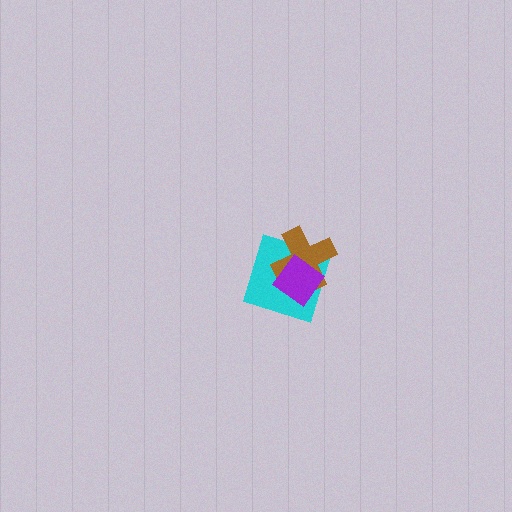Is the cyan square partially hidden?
Yes, it is partially covered by another shape.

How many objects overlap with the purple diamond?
2 objects overlap with the purple diamond.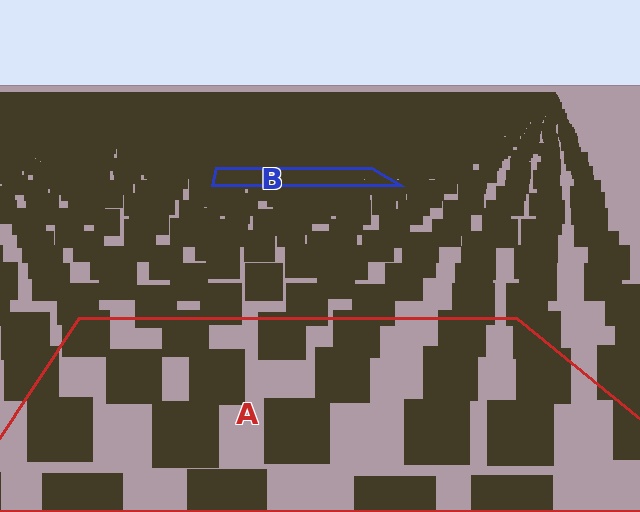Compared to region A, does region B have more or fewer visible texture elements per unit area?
Region B has more texture elements per unit area — they are packed more densely because it is farther away.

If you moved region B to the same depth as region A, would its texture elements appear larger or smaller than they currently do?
They would appear larger. At a closer depth, the same texture elements are projected at a bigger on-screen size.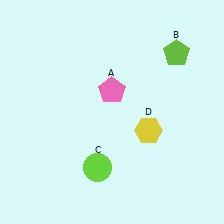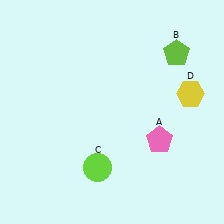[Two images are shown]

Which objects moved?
The objects that moved are: the pink pentagon (A), the yellow hexagon (D).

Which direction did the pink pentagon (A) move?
The pink pentagon (A) moved down.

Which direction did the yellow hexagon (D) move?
The yellow hexagon (D) moved right.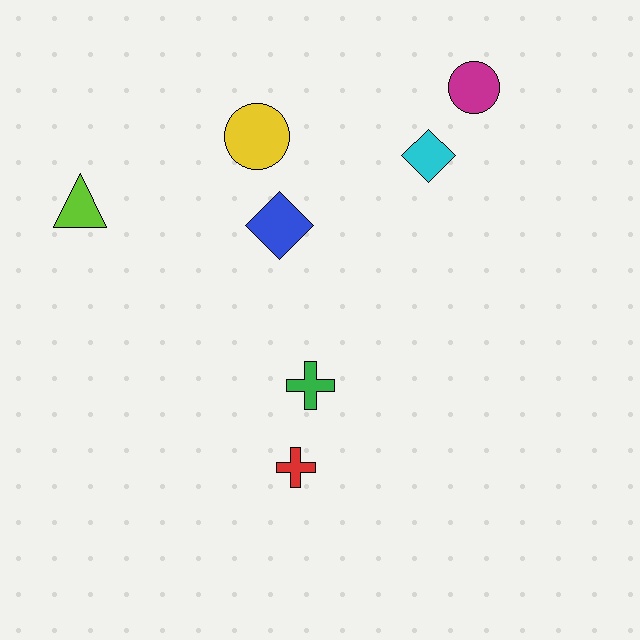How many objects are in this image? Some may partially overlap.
There are 7 objects.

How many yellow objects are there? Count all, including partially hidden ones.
There is 1 yellow object.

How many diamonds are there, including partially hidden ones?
There are 2 diamonds.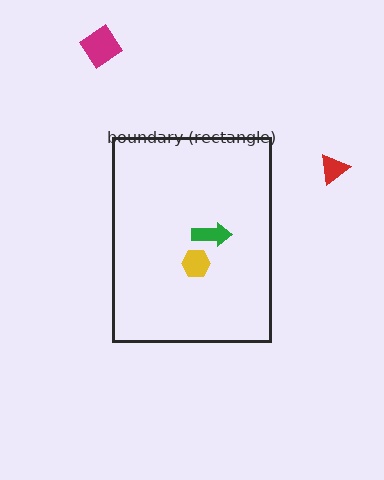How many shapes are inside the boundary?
2 inside, 2 outside.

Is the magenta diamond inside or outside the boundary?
Outside.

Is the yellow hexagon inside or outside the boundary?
Inside.